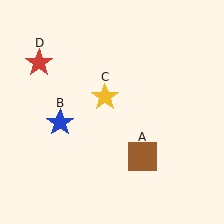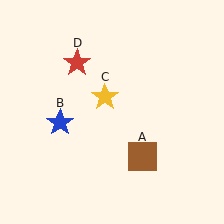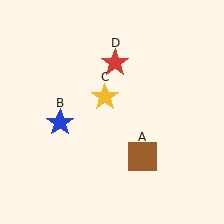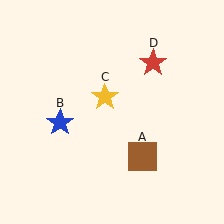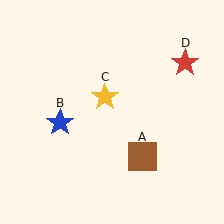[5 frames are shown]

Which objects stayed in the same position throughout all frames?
Brown square (object A) and blue star (object B) and yellow star (object C) remained stationary.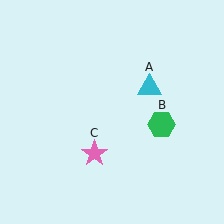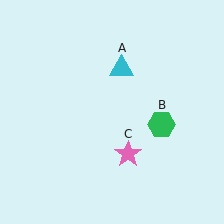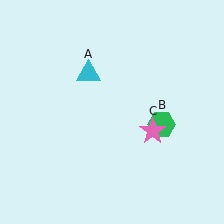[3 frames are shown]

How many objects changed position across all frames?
2 objects changed position: cyan triangle (object A), pink star (object C).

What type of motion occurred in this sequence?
The cyan triangle (object A), pink star (object C) rotated counterclockwise around the center of the scene.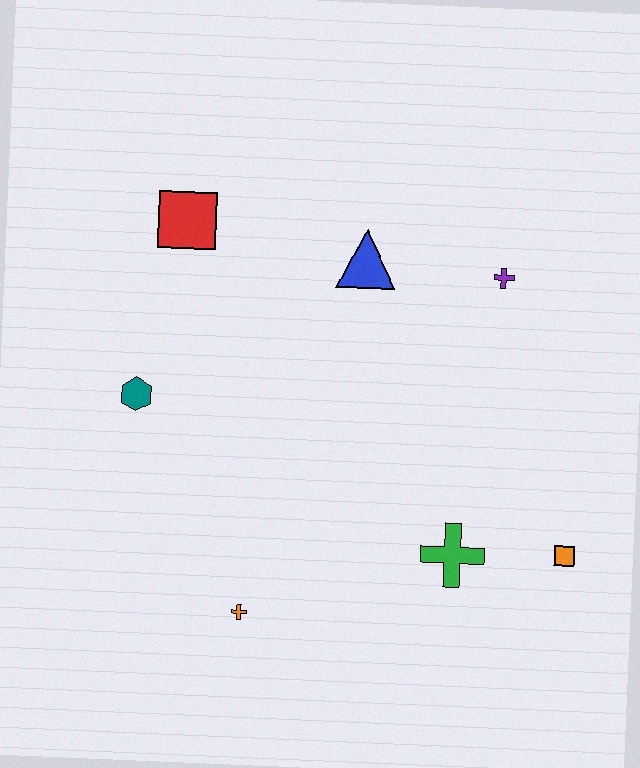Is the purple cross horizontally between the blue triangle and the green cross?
No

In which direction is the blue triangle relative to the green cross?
The blue triangle is above the green cross.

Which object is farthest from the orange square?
The red square is farthest from the orange square.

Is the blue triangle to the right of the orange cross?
Yes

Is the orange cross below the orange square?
Yes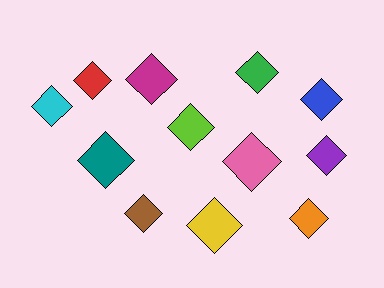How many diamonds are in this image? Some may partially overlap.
There are 12 diamonds.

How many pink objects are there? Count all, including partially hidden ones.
There is 1 pink object.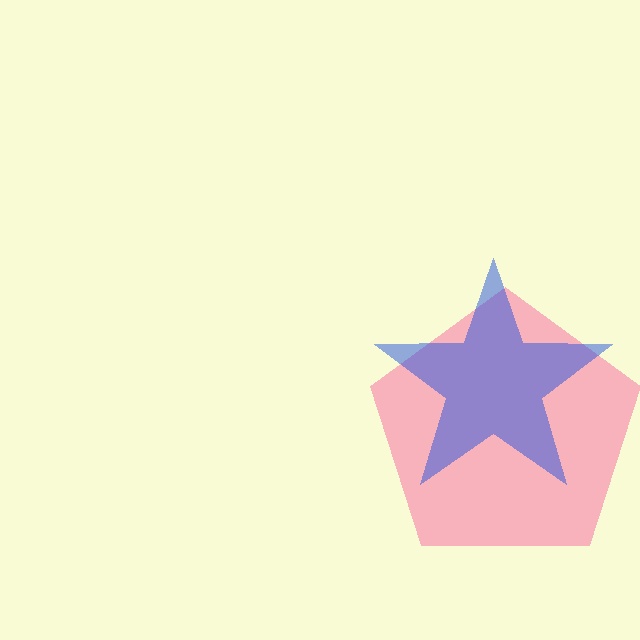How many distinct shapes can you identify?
There are 2 distinct shapes: a pink pentagon, a blue star.